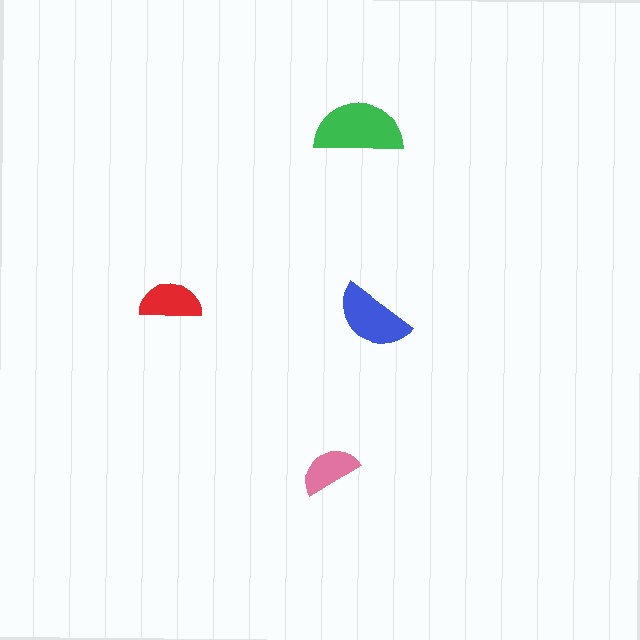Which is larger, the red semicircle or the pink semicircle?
The red one.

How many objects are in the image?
There are 4 objects in the image.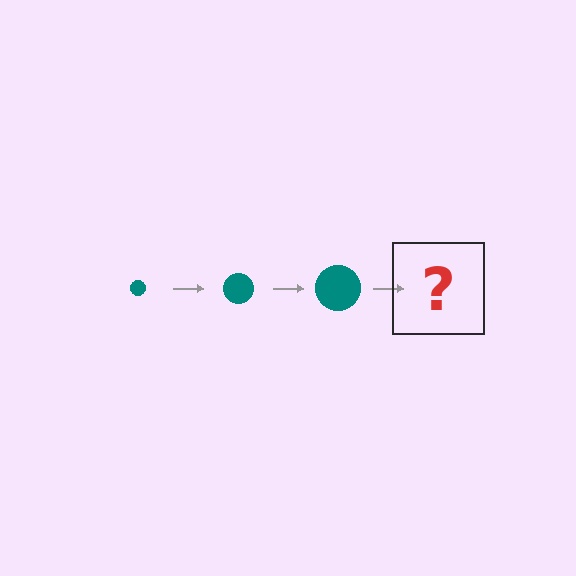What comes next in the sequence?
The next element should be a teal circle, larger than the previous one.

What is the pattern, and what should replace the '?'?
The pattern is that the circle gets progressively larger each step. The '?' should be a teal circle, larger than the previous one.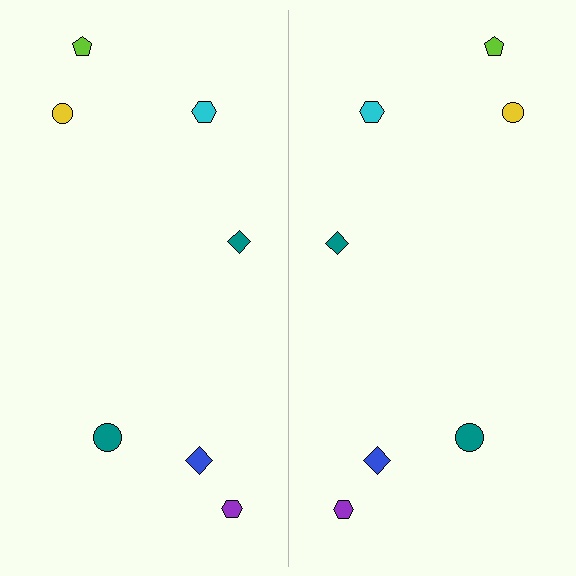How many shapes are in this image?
There are 14 shapes in this image.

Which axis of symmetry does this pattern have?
The pattern has a vertical axis of symmetry running through the center of the image.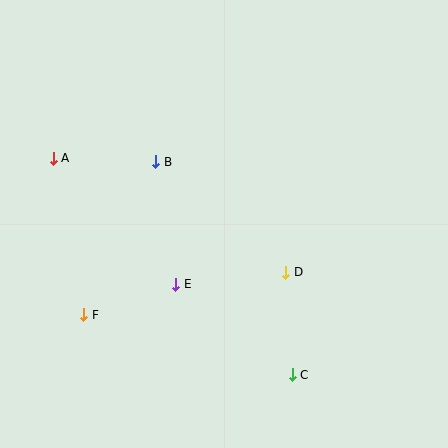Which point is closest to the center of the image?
Point E at (176, 284) is closest to the center.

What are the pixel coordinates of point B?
Point B is at (156, 162).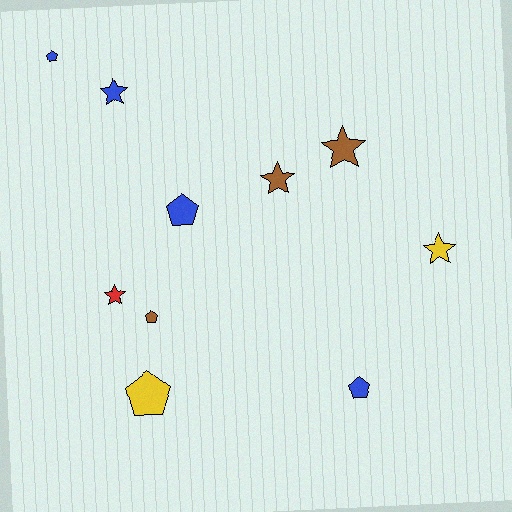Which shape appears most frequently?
Star, with 5 objects.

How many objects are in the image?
There are 10 objects.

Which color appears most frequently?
Blue, with 4 objects.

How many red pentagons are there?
There are no red pentagons.